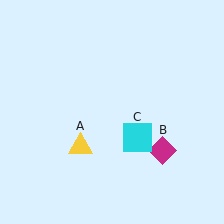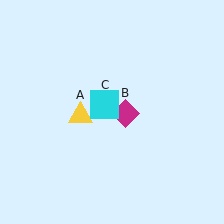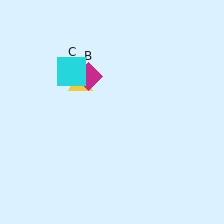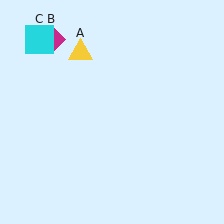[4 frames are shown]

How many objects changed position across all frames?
3 objects changed position: yellow triangle (object A), magenta diamond (object B), cyan square (object C).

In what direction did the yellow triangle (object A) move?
The yellow triangle (object A) moved up.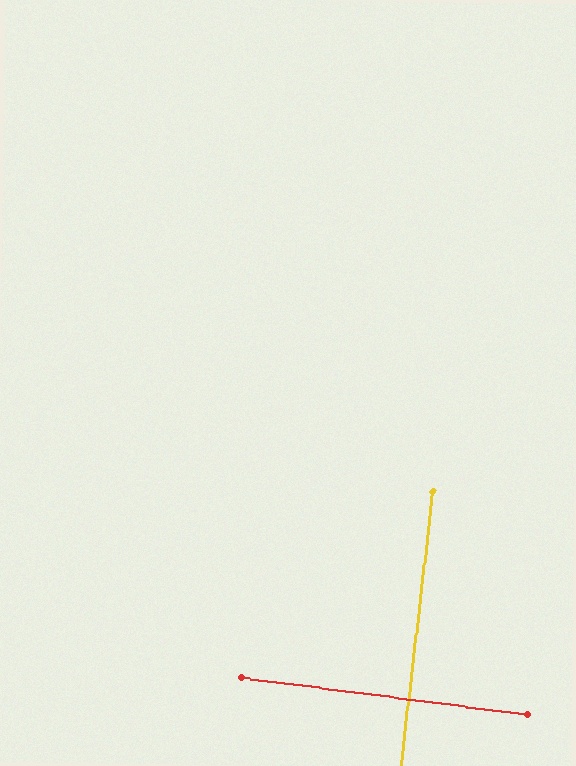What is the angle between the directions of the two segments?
Approximately 89 degrees.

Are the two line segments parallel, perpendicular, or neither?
Perpendicular — they meet at approximately 89°.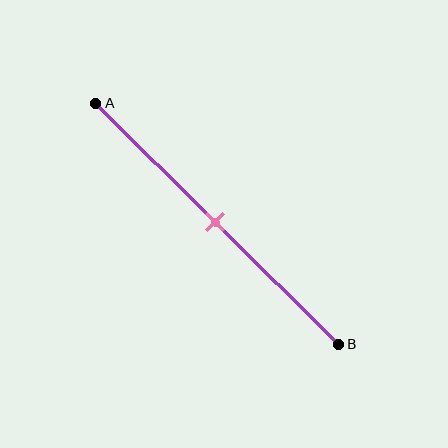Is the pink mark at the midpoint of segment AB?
Yes, the mark is approximately at the midpoint.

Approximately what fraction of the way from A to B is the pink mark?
The pink mark is approximately 50% of the way from A to B.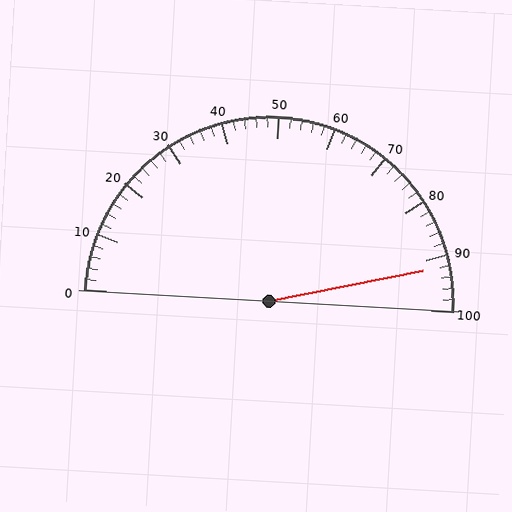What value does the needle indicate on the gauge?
The needle indicates approximately 92.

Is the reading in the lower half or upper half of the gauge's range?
The reading is in the upper half of the range (0 to 100).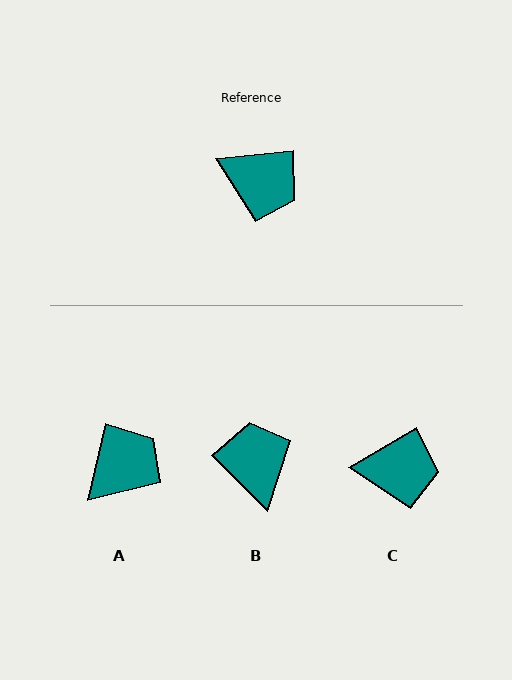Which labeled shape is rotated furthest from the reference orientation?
B, about 129 degrees away.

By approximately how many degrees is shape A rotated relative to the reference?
Approximately 71 degrees counter-clockwise.